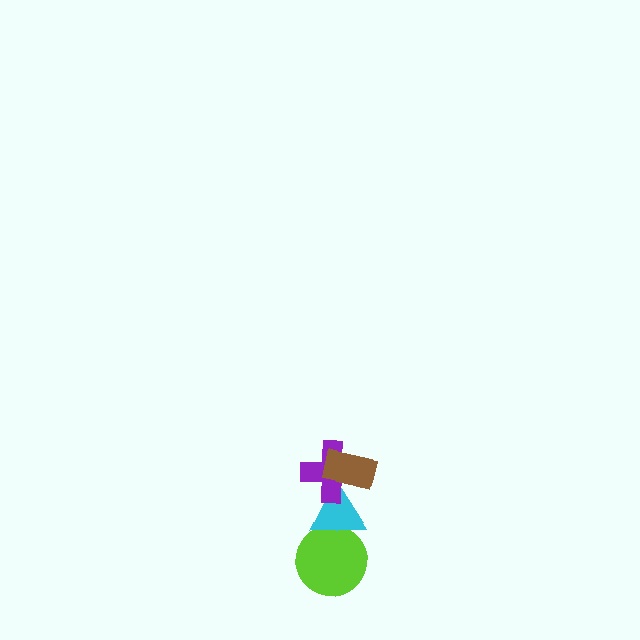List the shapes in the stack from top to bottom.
From top to bottom: the brown rectangle, the purple cross, the cyan triangle, the lime circle.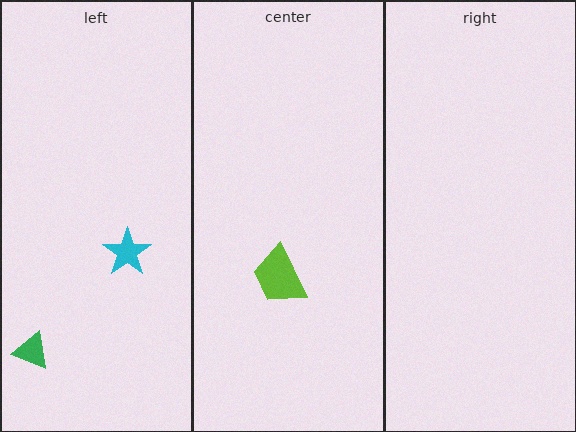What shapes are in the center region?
The lime trapezoid.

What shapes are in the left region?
The cyan star, the green triangle.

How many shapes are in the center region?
1.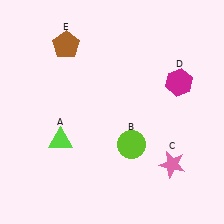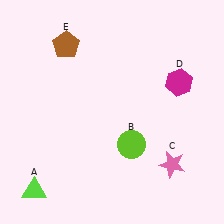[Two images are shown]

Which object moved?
The lime triangle (A) moved down.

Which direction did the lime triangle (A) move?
The lime triangle (A) moved down.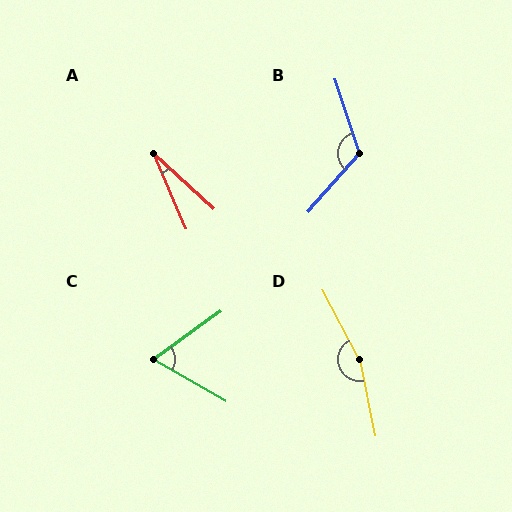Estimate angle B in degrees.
Approximately 120 degrees.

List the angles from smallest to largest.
A (24°), C (66°), B (120°), D (164°).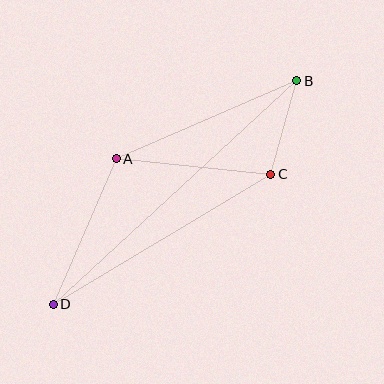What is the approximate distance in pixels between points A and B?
The distance between A and B is approximately 197 pixels.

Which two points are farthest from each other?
Points B and D are farthest from each other.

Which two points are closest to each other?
Points B and C are closest to each other.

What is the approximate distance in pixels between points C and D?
The distance between C and D is approximately 253 pixels.